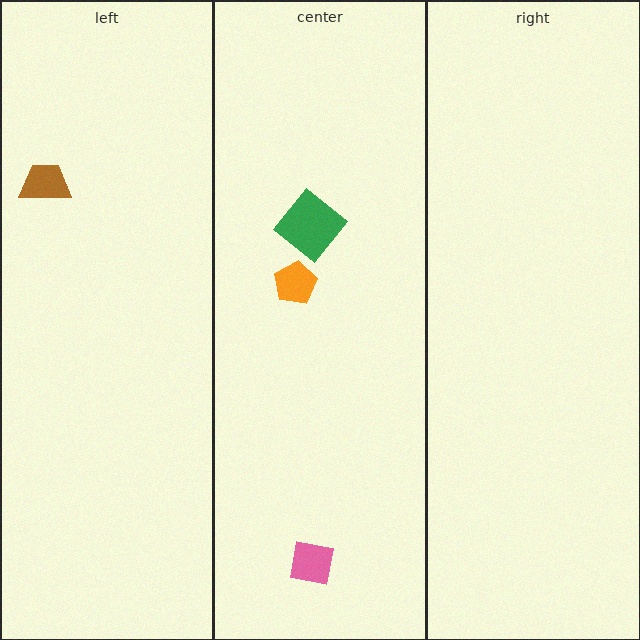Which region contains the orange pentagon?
The center region.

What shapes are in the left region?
The brown trapezoid.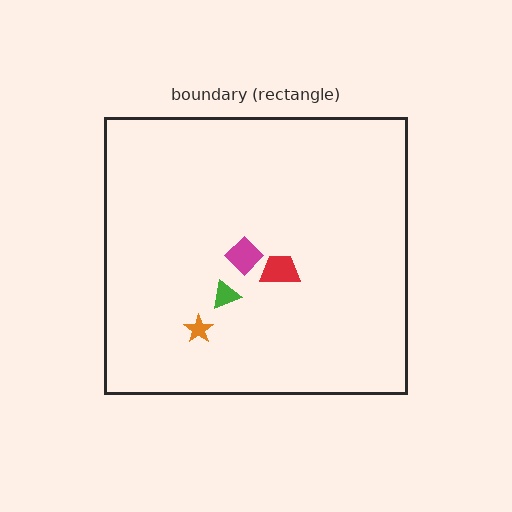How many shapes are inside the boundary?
4 inside, 0 outside.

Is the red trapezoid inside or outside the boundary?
Inside.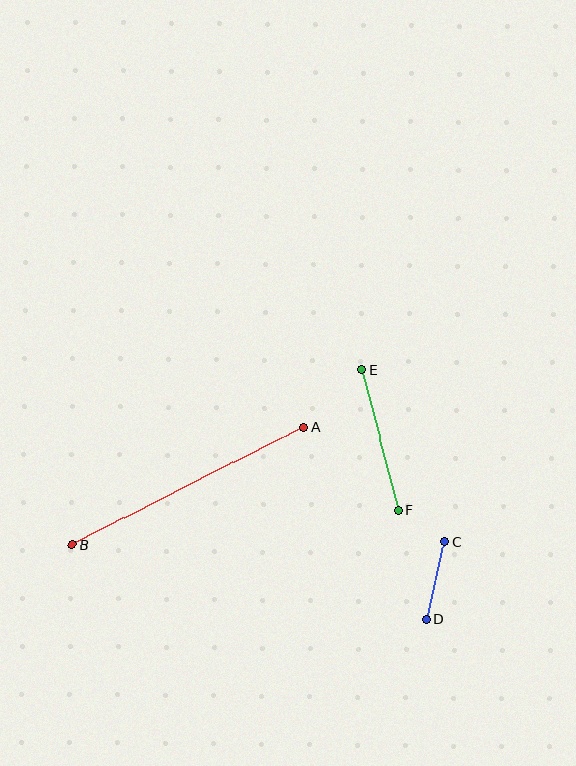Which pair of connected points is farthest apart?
Points A and B are farthest apart.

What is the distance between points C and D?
The distance is approximately 80 pixels.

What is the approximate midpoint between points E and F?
The midpoint is at approximately (380, 440) pixels.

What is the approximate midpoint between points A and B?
The midpoint is at approximately (188, 486) pixels.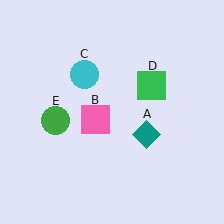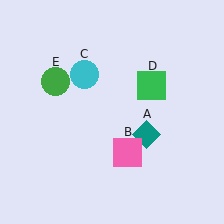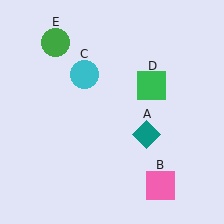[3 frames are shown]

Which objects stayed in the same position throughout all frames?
Teal diamond (object A) and cyan circle (object C) and green square (object D) remained stationary.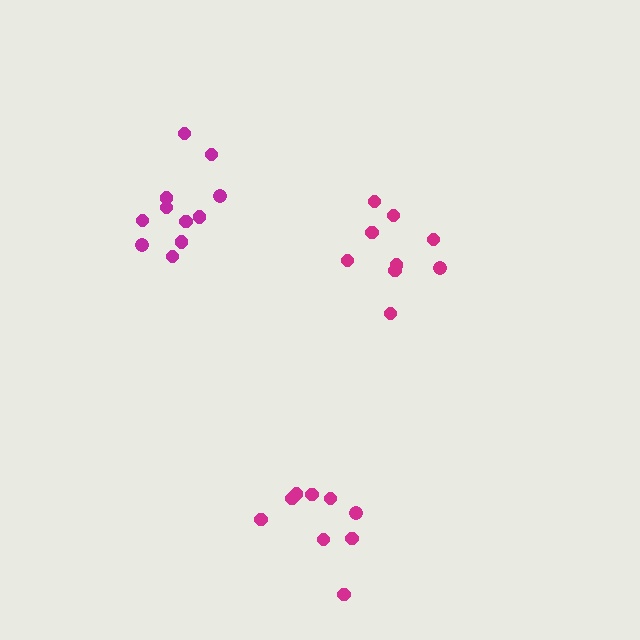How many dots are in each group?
Group 1: 9 dots, Group 2: 11 dots, Group 3: 9 dots (29 total).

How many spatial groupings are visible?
There are 3 spatial groupings.